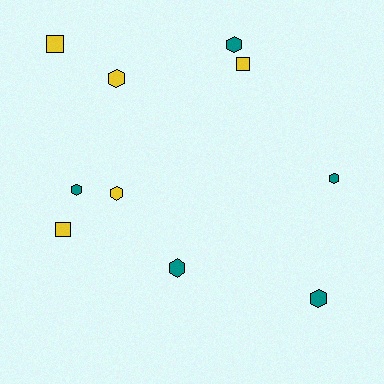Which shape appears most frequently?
Hexagon, with 7 objects.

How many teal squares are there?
There are no teal squares.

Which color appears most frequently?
Teal, with 5 objects.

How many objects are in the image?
There are 10 objects.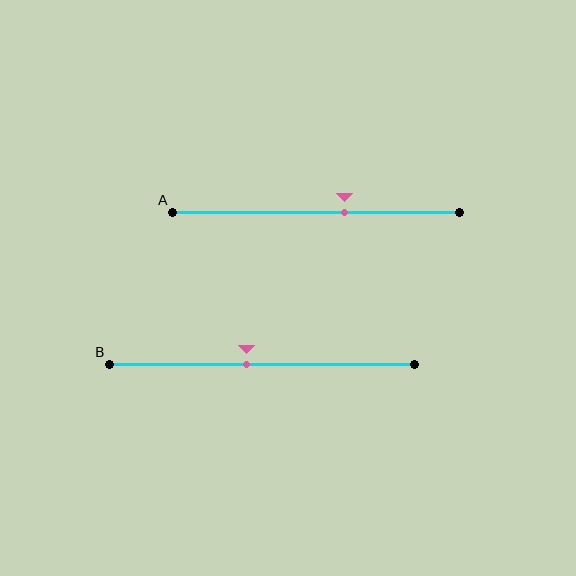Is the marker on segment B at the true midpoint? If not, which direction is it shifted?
No, the marker on segment B is shifted to the left by about 5% of the segment length.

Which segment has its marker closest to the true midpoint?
Segment B has its marker closest to the true midpoint.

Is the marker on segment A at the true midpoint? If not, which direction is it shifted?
No, the marker on segment A is shifted to the right by about 10% of the segment length.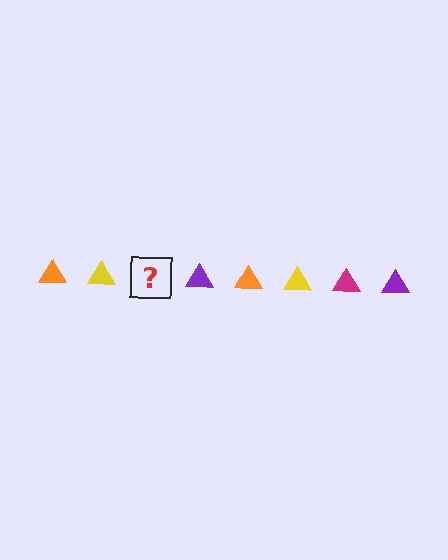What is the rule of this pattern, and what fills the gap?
The rule is that the pattern cycles through orange, yellow, magenta, purple triangles. The gap should be filled with a magenta triangle.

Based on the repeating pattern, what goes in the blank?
The blank should be a magenta triangle.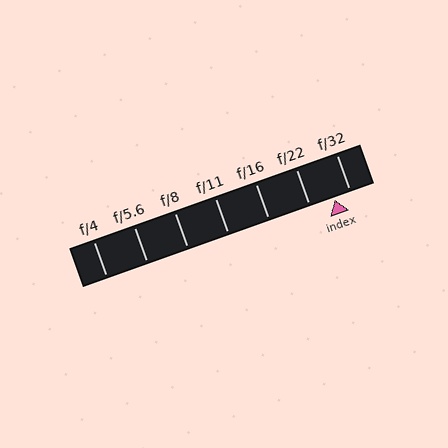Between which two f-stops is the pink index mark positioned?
The index mark is between f/22 and f/32.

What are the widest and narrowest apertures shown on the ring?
The widest aperture shown is f/4 and the narrowest is f/32.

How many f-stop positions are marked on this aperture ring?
There are 7 f-stop positions marked.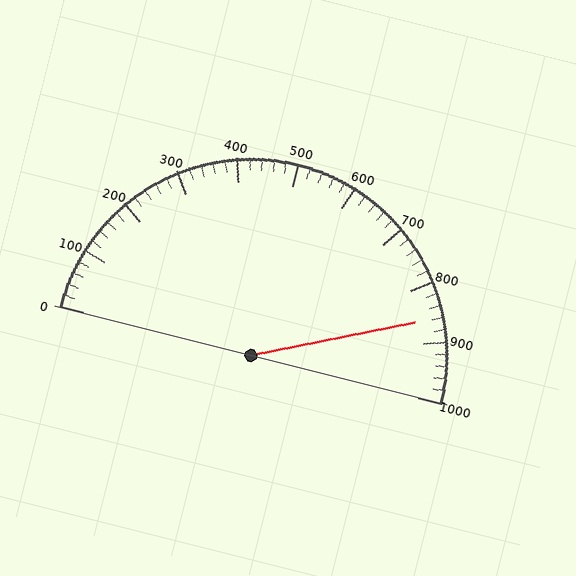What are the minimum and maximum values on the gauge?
The gauge ranges from 0 to 1000.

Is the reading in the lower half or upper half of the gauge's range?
The reading is in the upper half of the range (0 to 1000).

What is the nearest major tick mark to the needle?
The nearest major tick mark is 900.